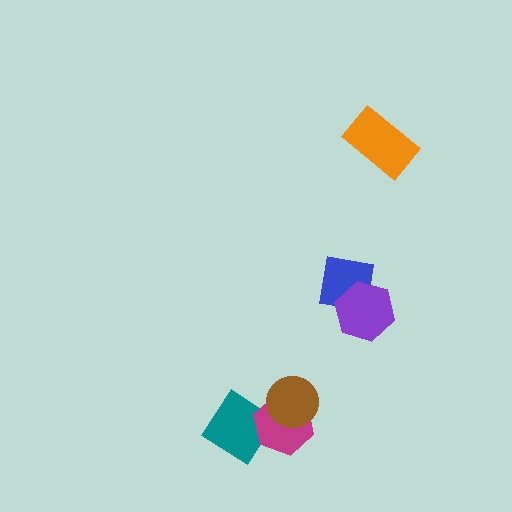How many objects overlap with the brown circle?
1 object overlaps with the brown circle.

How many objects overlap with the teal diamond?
1 object overlaps with the teal diamond.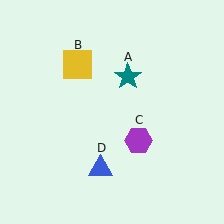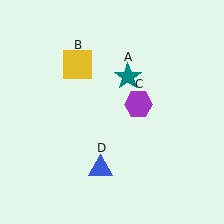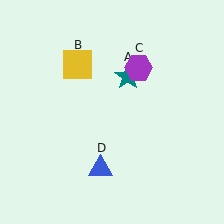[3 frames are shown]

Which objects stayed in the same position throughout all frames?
Teal star (object A) and yellow square (object B) and blue triangle (object D) remained stationary.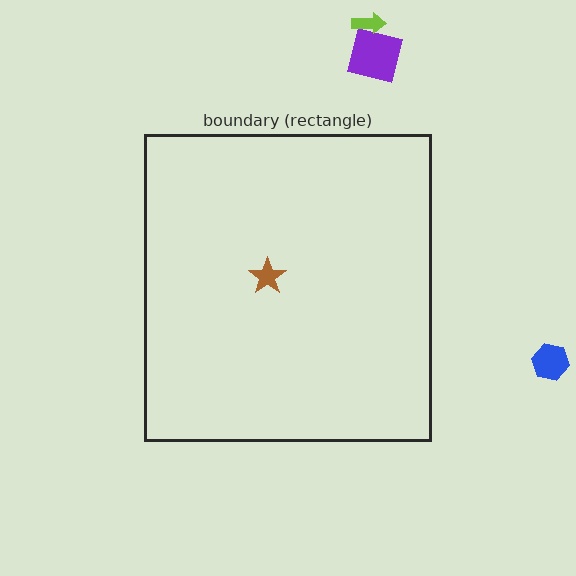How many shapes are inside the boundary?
1 inside, 3 outside.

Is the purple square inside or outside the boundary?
Outside.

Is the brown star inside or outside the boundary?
Inside.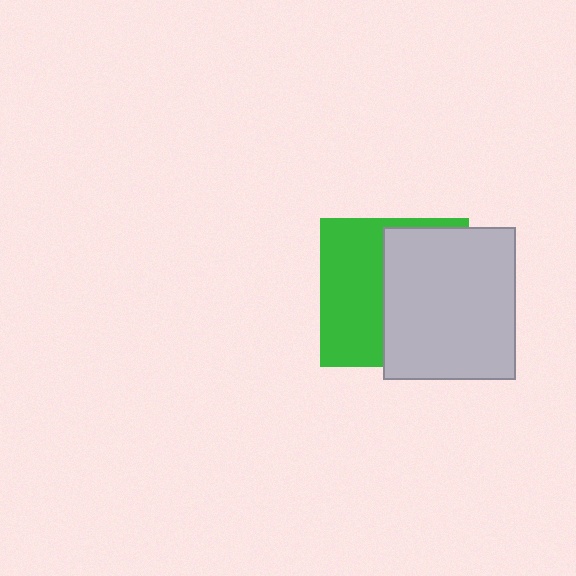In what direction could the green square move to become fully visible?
The green square could move left. That would shift it out from behind the light gray rectangle entirely.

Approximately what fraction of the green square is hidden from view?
Roughly 54% of the green square is hidden behind the light gray rectangle.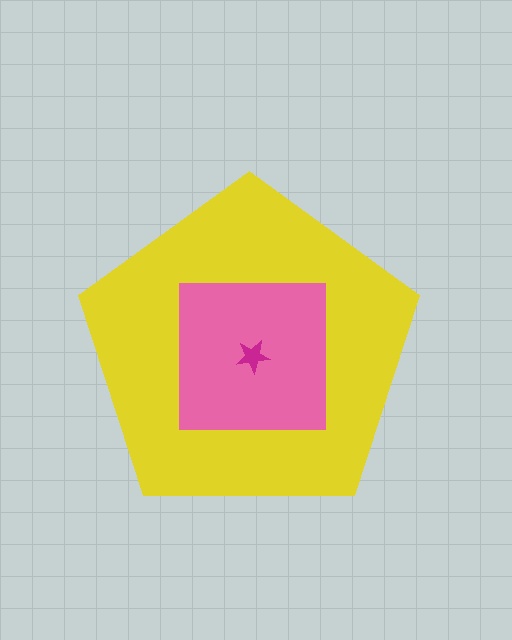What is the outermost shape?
The yellow pentagon.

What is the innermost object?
The magenta star.